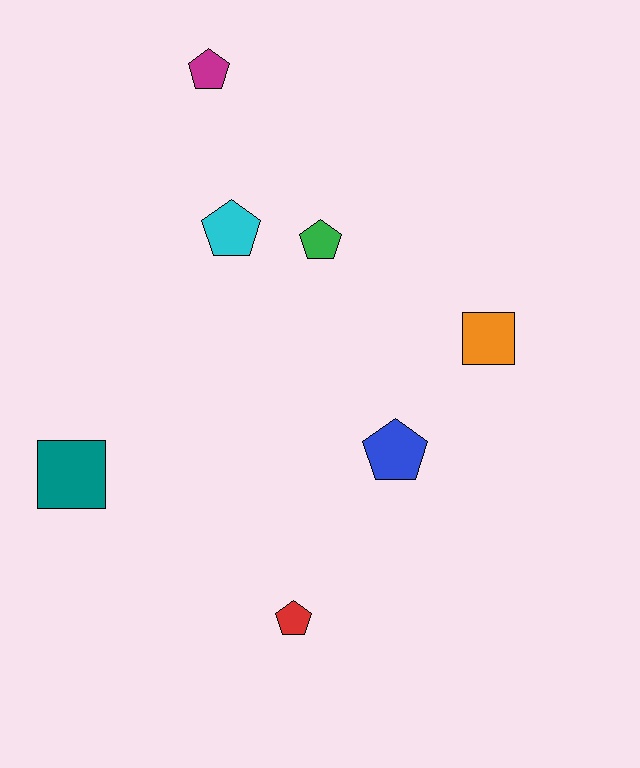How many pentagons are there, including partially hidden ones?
There are 5 pentagons.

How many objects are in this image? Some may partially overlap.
There are 7 objects.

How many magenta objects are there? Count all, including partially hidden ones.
There is 1 magenta object.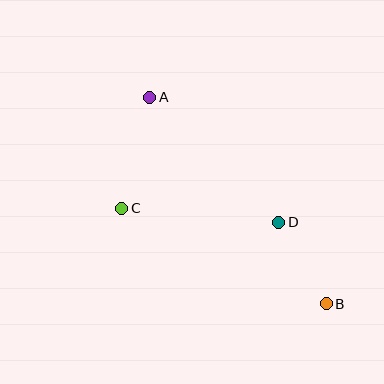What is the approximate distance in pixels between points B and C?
The distance between B and C is approximately 225 pixels.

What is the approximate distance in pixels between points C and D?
The distance between C and D is approximately 157 pixels.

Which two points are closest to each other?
Points B and D are closest to each other.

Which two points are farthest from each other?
Points A and B are farthest from each other.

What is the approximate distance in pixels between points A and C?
The distance between A and C is approximately 114 pixels.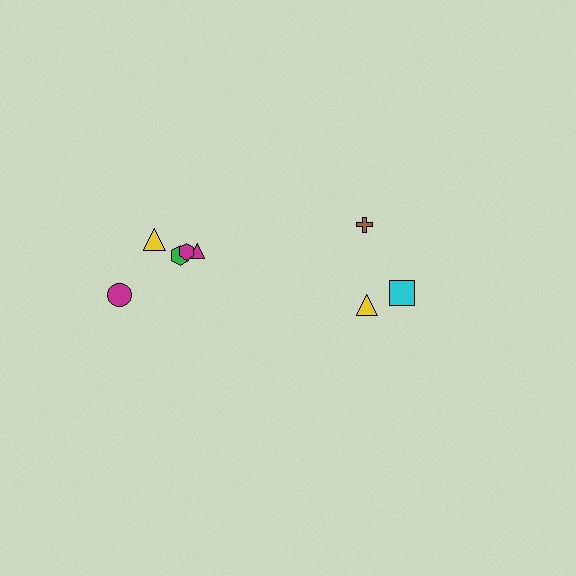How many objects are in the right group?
There are 3 objects.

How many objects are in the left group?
There are 5 objects.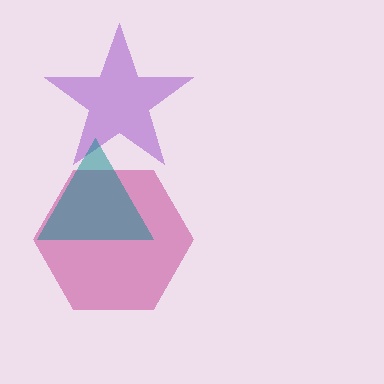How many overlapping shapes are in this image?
There are 3 overlapping shapes in the image.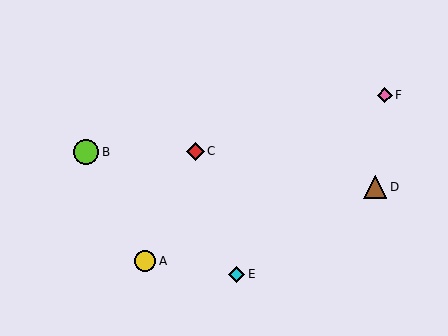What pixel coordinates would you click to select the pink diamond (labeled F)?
Click at (385, 95) to select the pink diamond F.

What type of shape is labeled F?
Shape F is a pink diamond.